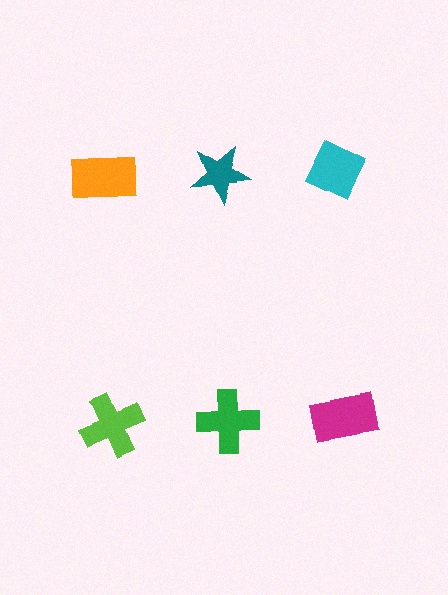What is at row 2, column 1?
A lime cross.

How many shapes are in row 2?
3 shapes.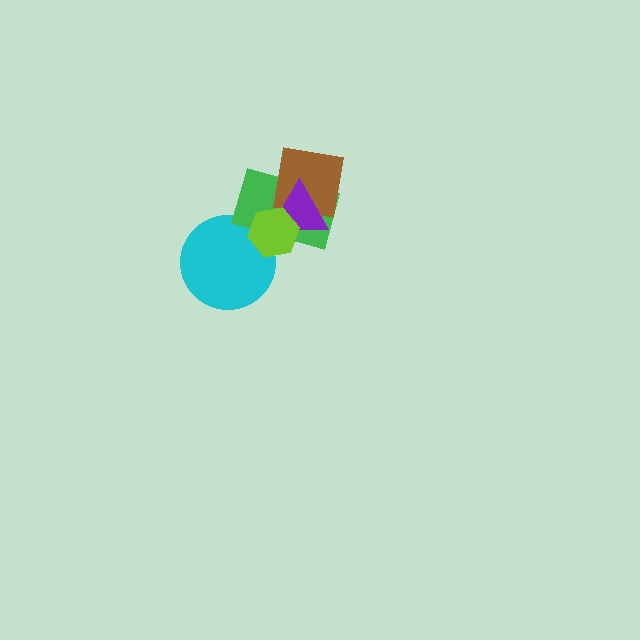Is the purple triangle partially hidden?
Yes, it is partially covered by another shape.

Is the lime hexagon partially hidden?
No, no other shape covers it.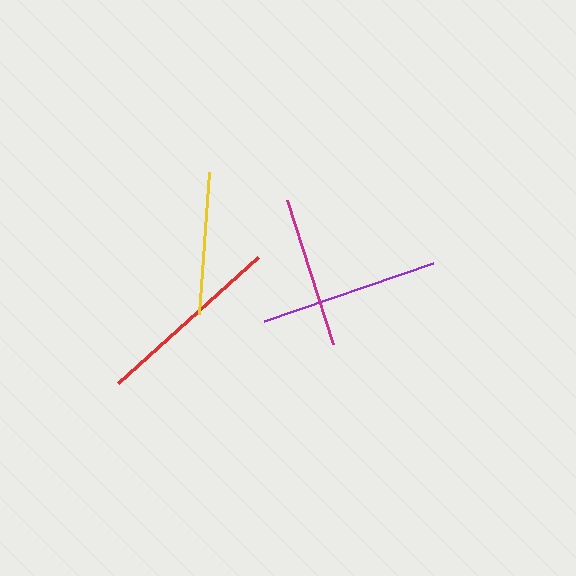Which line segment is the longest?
The red line is the longest at approximately 188 pixels.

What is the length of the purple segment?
The purple segment is approximately 178 pixels long.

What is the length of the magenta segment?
The magenta segment is approximately 151 pixels long.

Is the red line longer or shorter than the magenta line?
The red line is longer than the magenta line.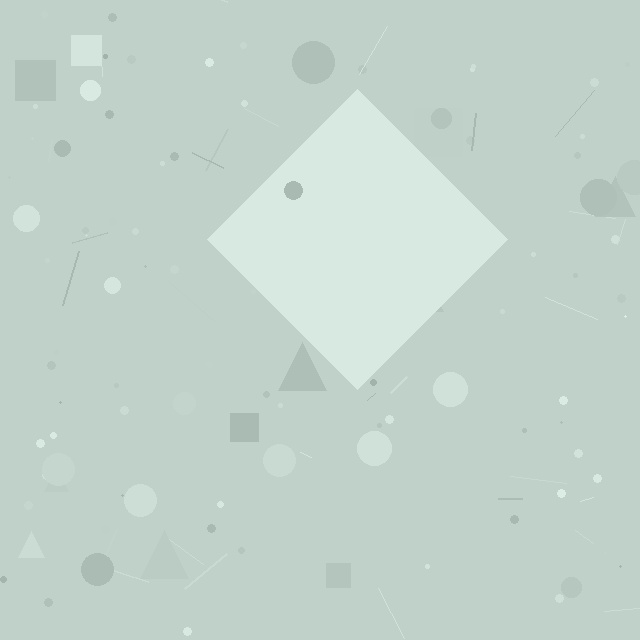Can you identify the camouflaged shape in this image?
The camouflaged shape is a diamond.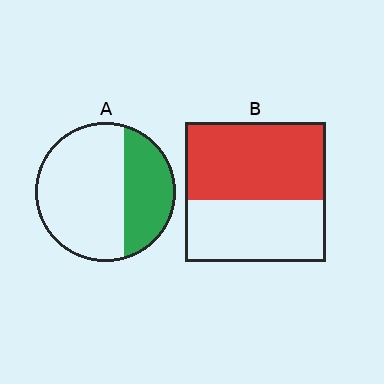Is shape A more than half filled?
No.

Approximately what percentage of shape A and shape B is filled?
A is approximately 35% and B is approximately 55%.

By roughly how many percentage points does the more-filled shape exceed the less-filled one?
By roughly 20 percentage points (B over A).